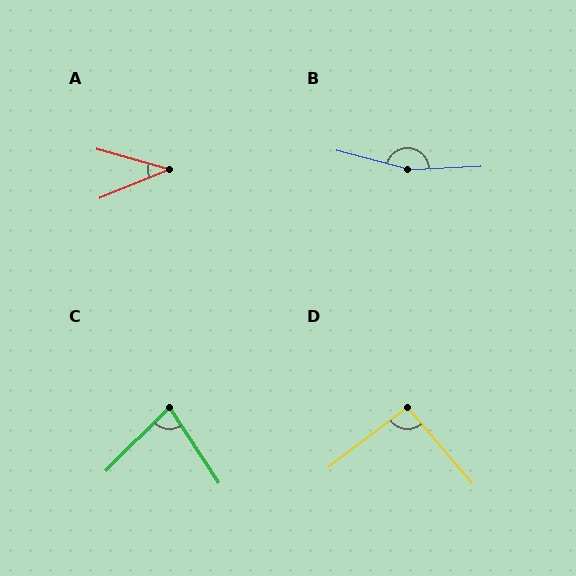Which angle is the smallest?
A, at approximately 38 degrees.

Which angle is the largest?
B, at approximately 163 degrees.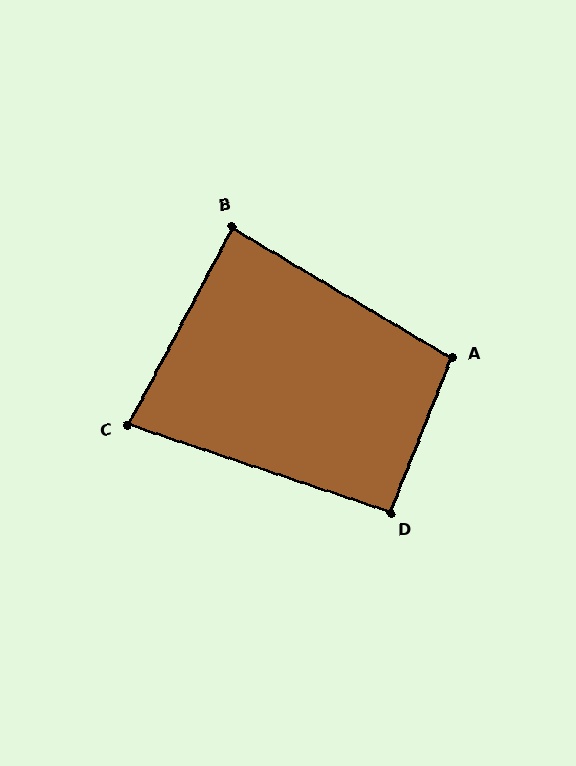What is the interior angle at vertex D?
Approximately 93 degrees (approximately right).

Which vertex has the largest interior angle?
A, at approximately 99 degrees.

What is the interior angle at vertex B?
Approximately 87 degrees (approximately right).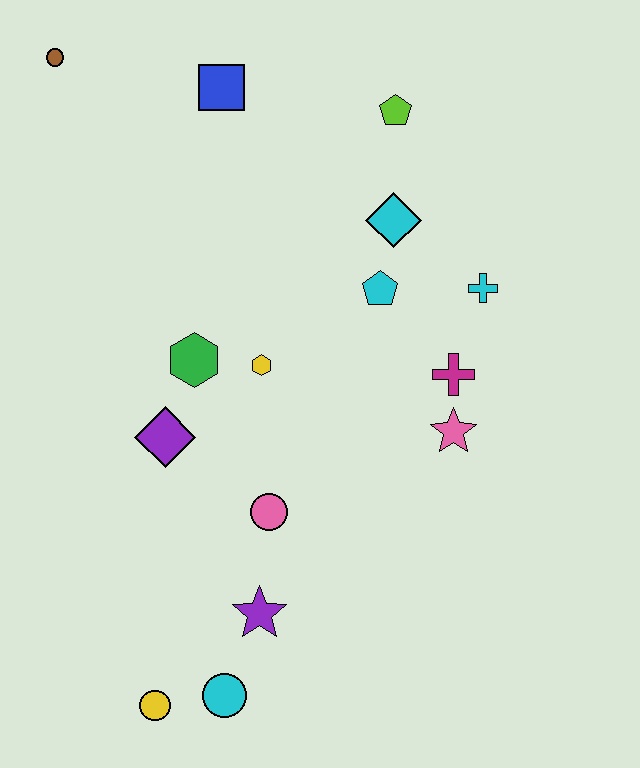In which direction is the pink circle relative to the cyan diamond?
The pink circle is below the cyan diamond.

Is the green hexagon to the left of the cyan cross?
Yes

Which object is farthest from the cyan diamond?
The yellow circle is farthest from the cyan diamond.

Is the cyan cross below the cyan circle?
No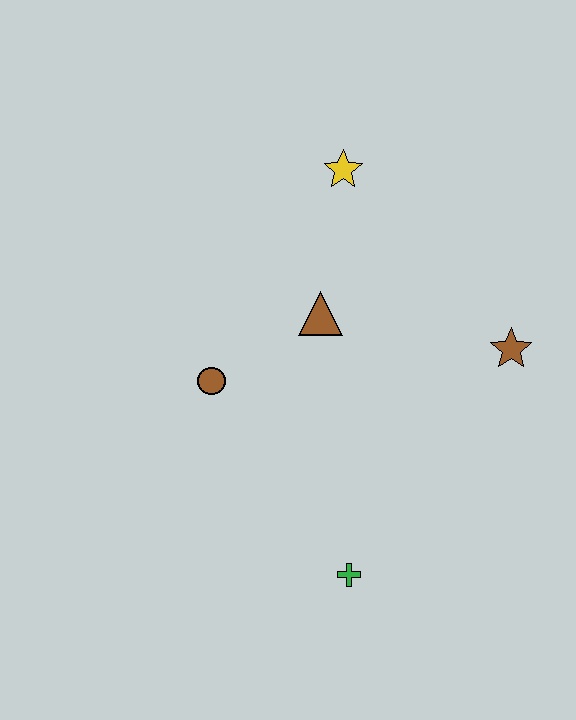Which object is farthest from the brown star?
The brown circle is farthest from the brown star.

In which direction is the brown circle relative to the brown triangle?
The brown circle is to the left of the brown triangle.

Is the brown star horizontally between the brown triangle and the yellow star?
No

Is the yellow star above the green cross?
Yes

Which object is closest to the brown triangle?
The brown circle is closest to the brown triangle.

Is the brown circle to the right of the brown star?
No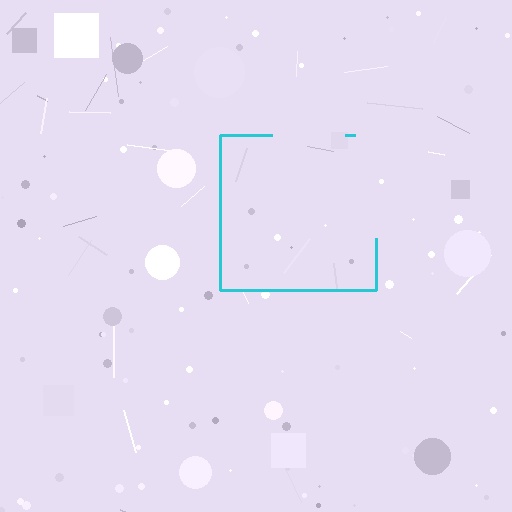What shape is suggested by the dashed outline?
The dashed outline suggests a square.